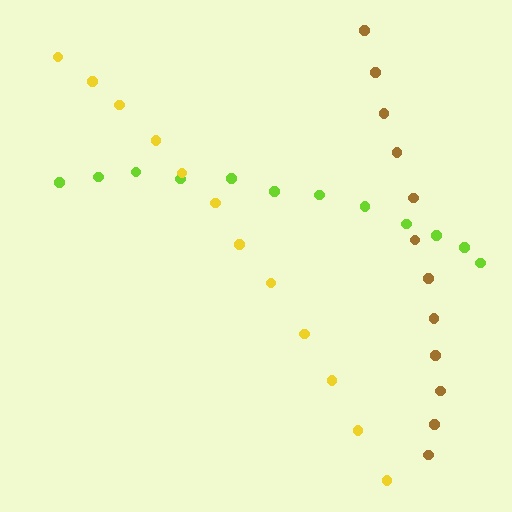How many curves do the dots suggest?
There are 3 distinct paths.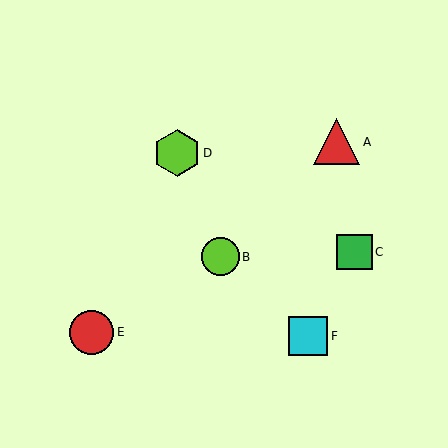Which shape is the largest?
The lime hexagon (labeled D) is the largest.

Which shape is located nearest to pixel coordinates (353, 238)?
The green square (labeled C) at (354, 252) is nearest to that location.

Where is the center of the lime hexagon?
The center of the lime hexagon is at (177, 153).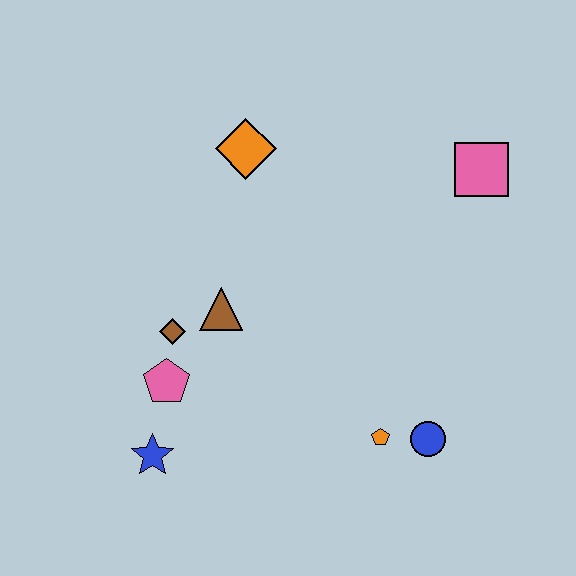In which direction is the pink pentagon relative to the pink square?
The pink pentagon is to the left of the pink square.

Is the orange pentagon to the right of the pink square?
No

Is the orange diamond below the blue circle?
No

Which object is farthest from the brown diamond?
The pink square is farthest from the brown diamond.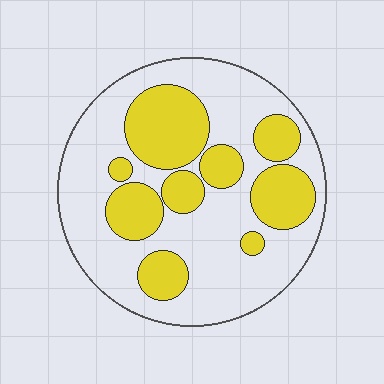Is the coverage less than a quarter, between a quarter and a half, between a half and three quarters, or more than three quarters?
Between a quarter and a half.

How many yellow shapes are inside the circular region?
9.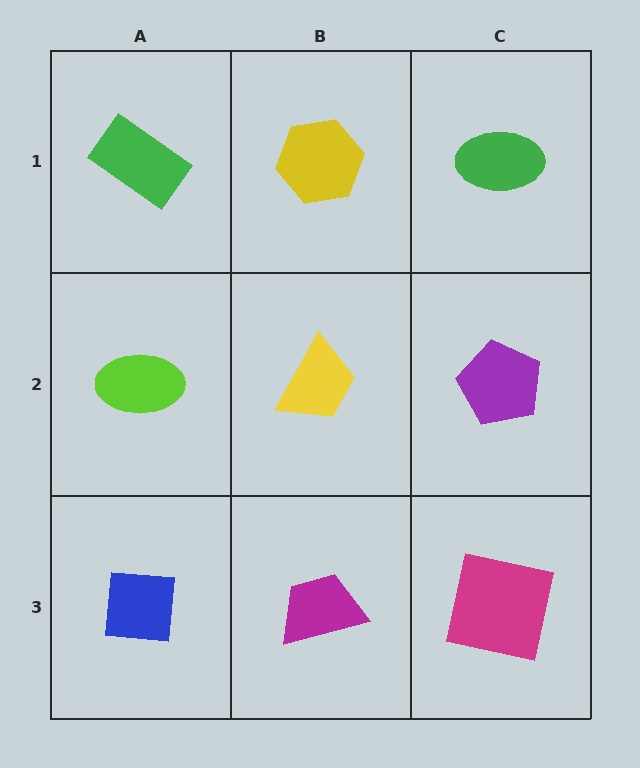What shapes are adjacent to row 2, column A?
A green rectangle (row 1, column A), a blue square (row 3, column A), a yellow trapezoid (row 2, column B).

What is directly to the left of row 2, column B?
A lime ellipse.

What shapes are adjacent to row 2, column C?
A green ellipse (row 1, column C), a magenta square (row 3, column C), a yellow trapezoid (row 2, column B).